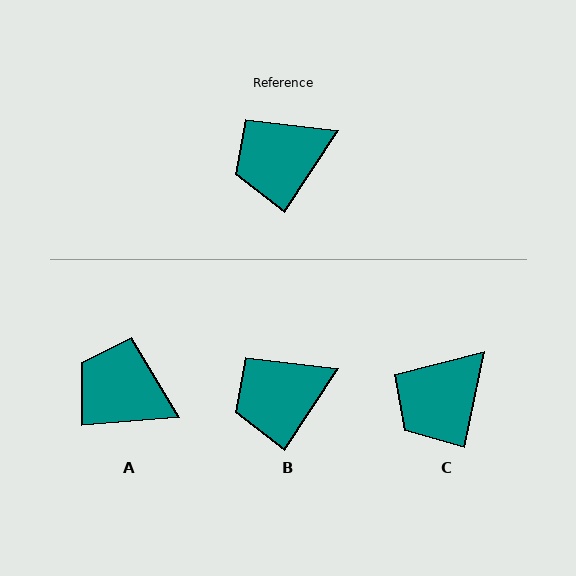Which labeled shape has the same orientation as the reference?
B.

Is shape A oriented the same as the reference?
No, it is off by about 53 degrees.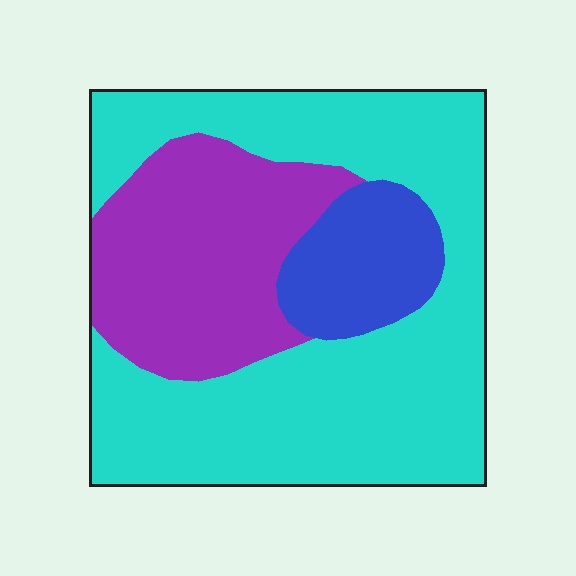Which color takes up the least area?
Blue, at roughly 10%.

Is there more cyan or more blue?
Cyan.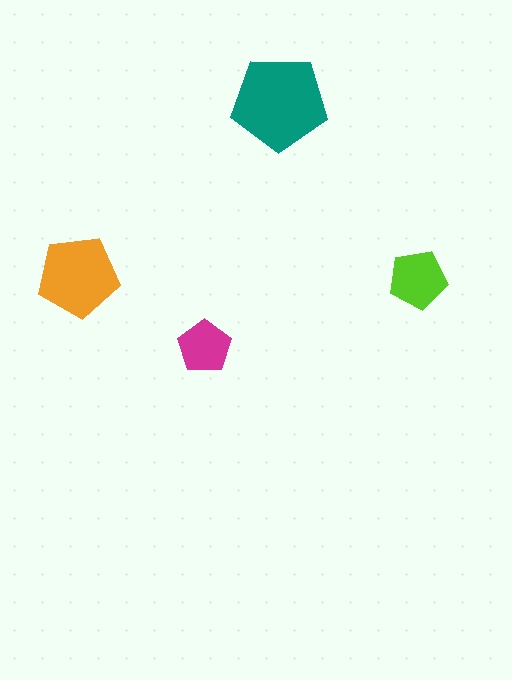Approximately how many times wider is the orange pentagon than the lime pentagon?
About 1.5 times wider.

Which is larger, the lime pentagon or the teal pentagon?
The teal one.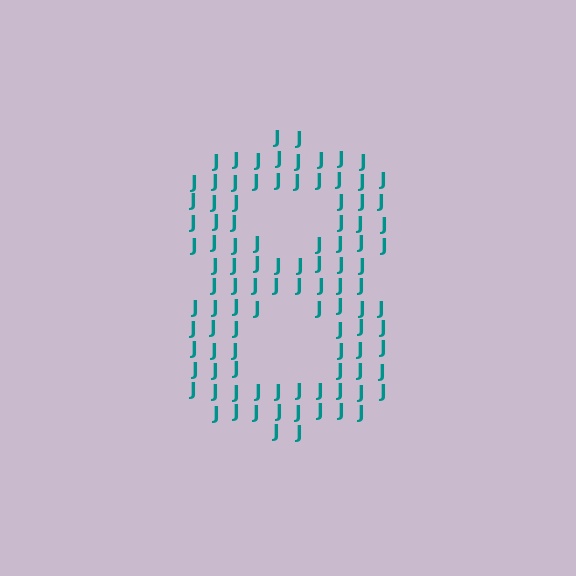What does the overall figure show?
The overall figure shows the digit 8.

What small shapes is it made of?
It is made of small letter J's.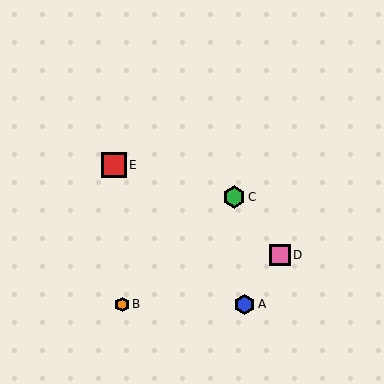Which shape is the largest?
The red square (labeled E) is the largest.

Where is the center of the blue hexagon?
The center of the blue hexagon is at (245, 304).